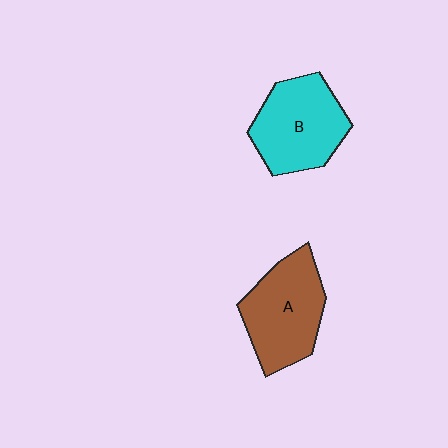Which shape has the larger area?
Shape A (brown).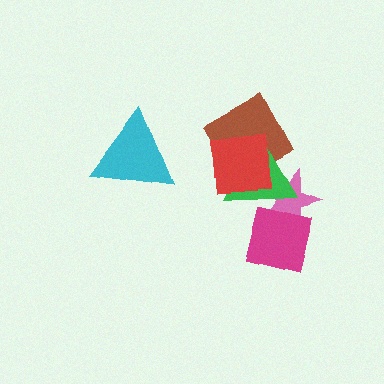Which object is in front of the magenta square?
The green triangle is in front of the magenta square.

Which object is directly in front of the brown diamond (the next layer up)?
The green triangle is directly in front of the brown diamond.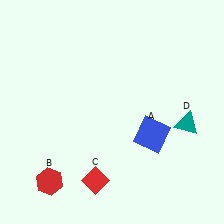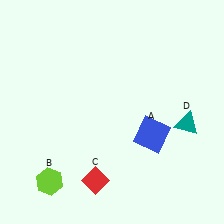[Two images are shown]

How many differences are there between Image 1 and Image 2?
There is 1 difference between the two images.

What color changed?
The hexagon (B) changed from red in Image 1 to lime in Image 2.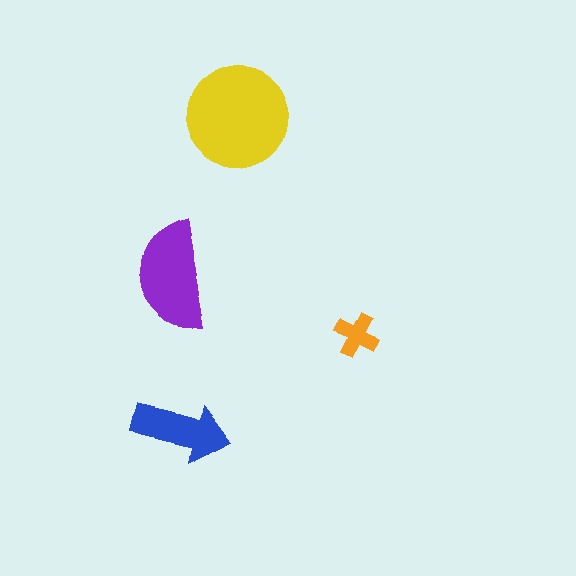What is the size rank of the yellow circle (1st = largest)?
1st.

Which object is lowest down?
The blue arrow is bottommost.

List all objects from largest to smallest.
The yellow circle, the purple semicircle, the blue arrow, the orange cross.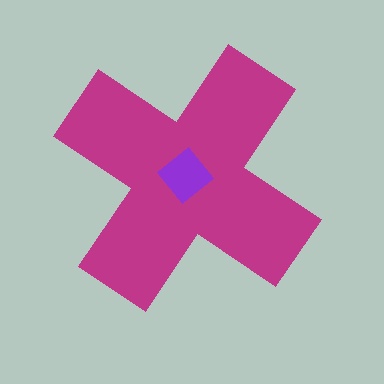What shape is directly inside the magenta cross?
The purple diamond.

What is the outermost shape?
The magenta cross.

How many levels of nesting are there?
2.